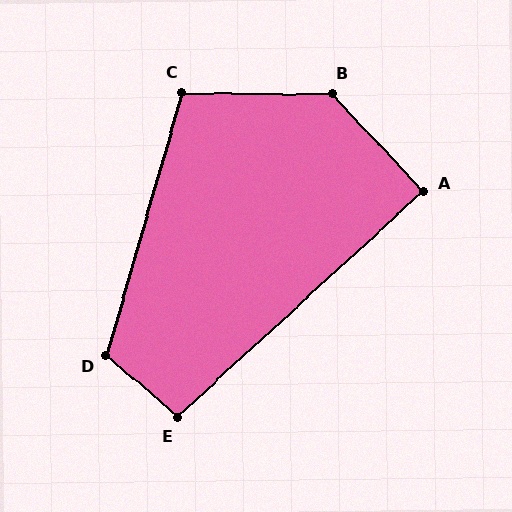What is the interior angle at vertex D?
Approximately 115 degrees (obtuse).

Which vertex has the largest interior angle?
B, at approximately 133 degrees.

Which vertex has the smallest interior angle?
A, at approximately 90 degrees.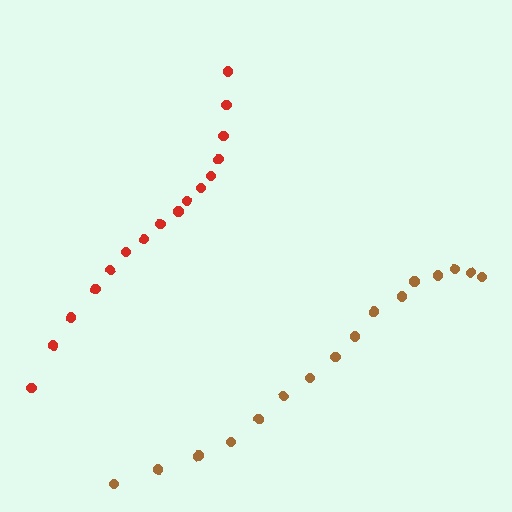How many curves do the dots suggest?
There are 2 distinct paths.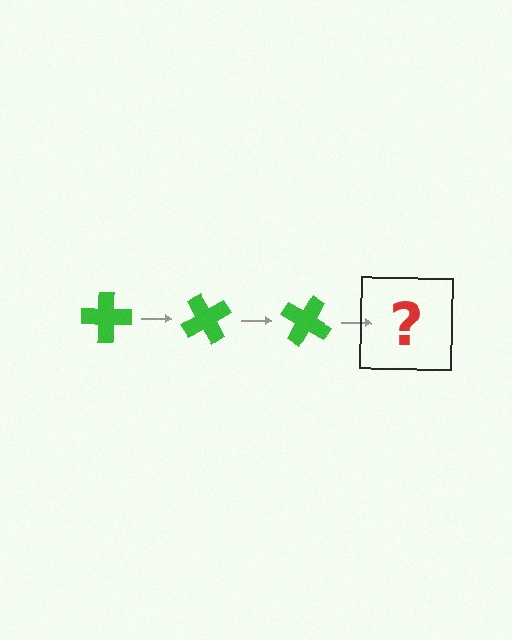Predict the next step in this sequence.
The next step is a green cross rotated 180 degrees.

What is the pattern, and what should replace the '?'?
The pattern is that the cross rotates 60 degrees each step. The '?' should be a green cross rotated 180 degrees.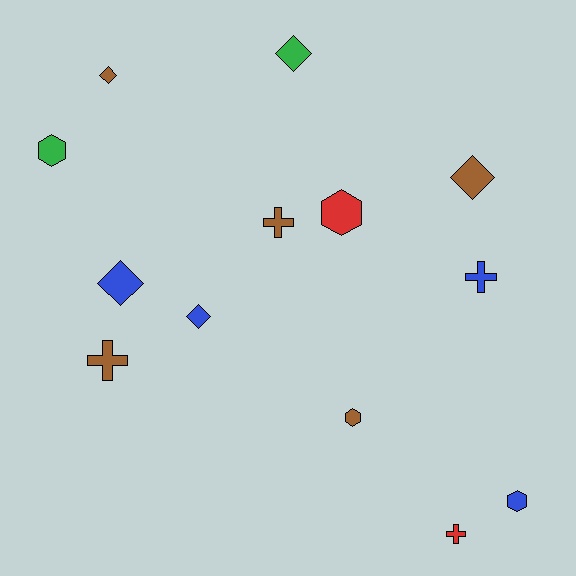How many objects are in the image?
There are 13 objects.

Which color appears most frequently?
Brown, with 5 objects.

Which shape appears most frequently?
Diamond, with 5 objects.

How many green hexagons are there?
There is 1 green hexagon.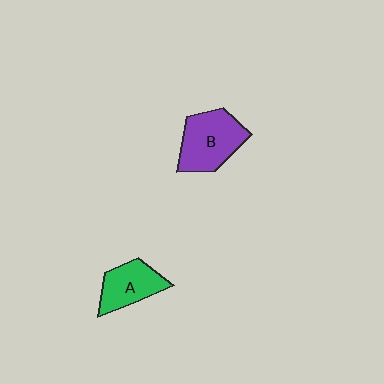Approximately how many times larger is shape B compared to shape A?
Approximately 1.4 times.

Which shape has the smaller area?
Shape A (green).